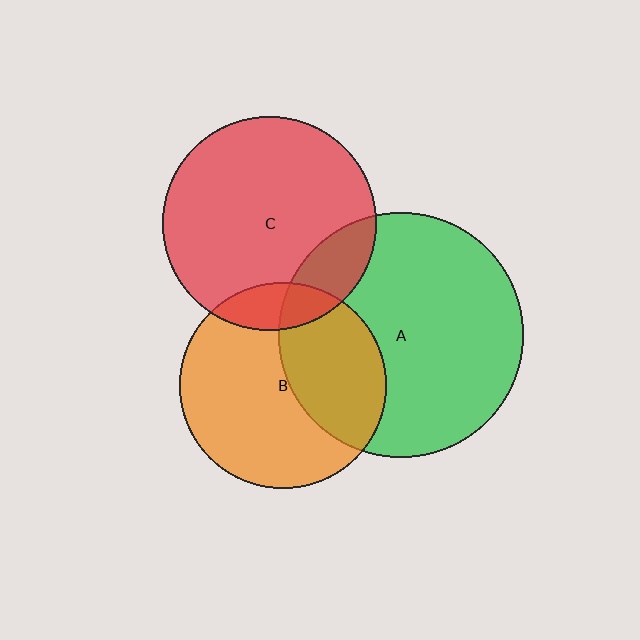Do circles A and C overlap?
Yes.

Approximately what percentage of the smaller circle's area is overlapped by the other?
Approximately 15%.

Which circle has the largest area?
Circle A (green).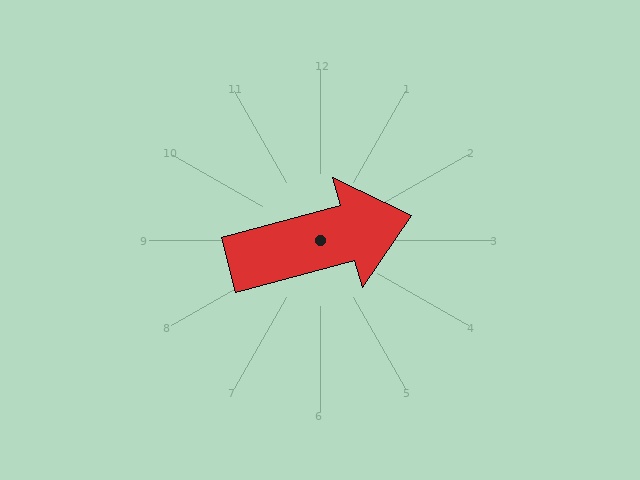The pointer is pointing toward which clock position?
Roughly 2 o'clock.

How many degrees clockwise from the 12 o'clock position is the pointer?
Approximately 75 degrees.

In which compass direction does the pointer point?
East.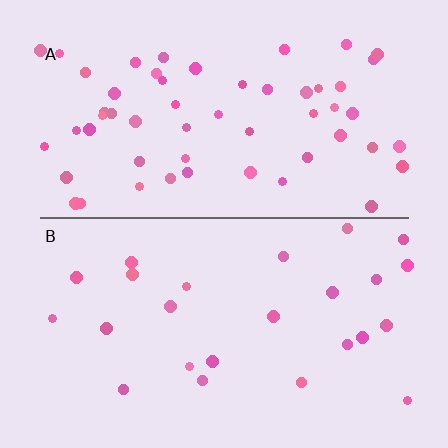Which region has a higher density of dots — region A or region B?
A (the top).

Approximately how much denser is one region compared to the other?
Approximately 2.3× — region A over region B.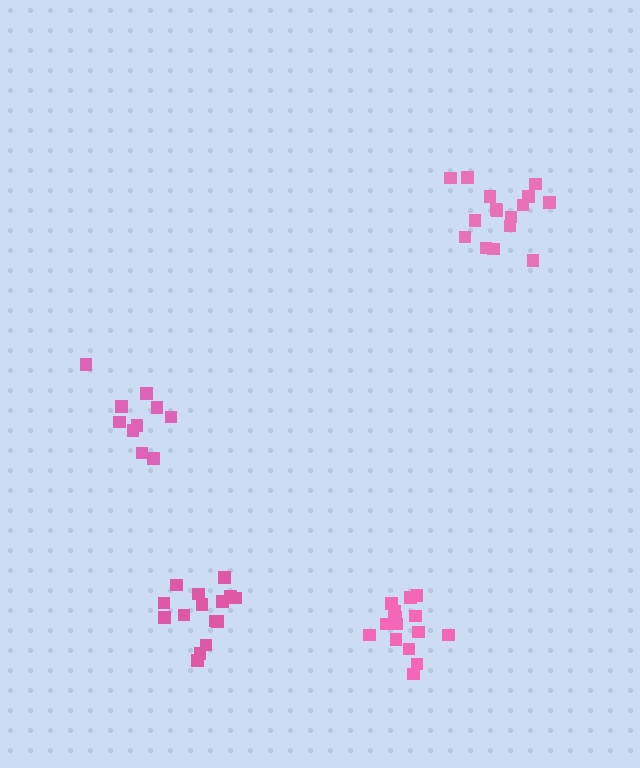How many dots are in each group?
Group 1: 15 dots, Group 2: 10 dots, Group 3: 15 dots, Group 4: 16 dots (56 total).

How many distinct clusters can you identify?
There are 4 distinct clusters.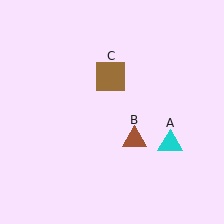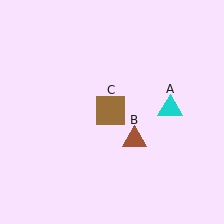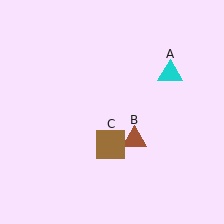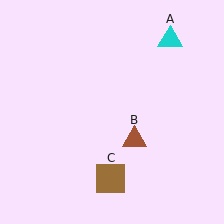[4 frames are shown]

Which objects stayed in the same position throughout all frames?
Brown triangle (object B) remained stationary.